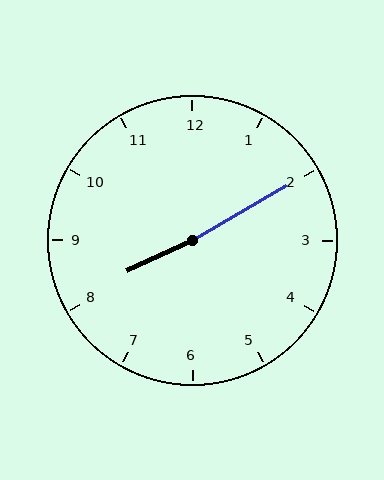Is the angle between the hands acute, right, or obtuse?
It is obtuse.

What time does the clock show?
8:10.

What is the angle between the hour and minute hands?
Approximately 175 degrees.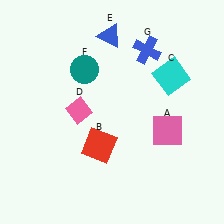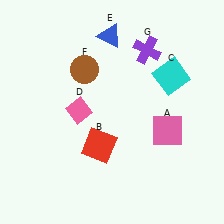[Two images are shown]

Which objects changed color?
F changed from teal to brown. G changed from blue to purple.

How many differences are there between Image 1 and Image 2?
There are 2 differences between the two images.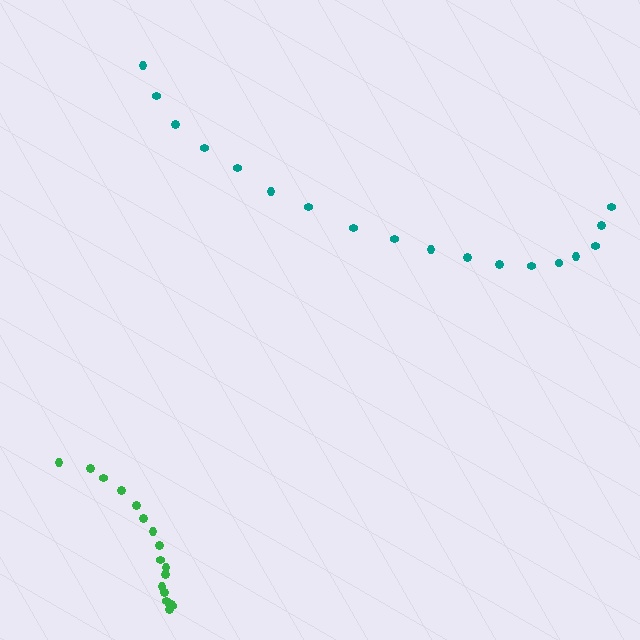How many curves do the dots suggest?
There are 2 distinct paths.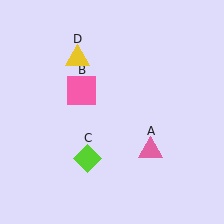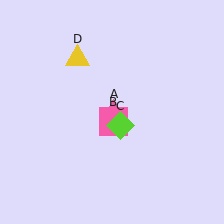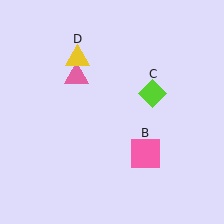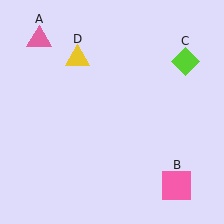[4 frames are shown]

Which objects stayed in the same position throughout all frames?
Yellow triangle (object D) remained stationary.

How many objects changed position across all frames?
3 objects changed position: pink triangle (object A), pink square (object B), lime diamond (object C).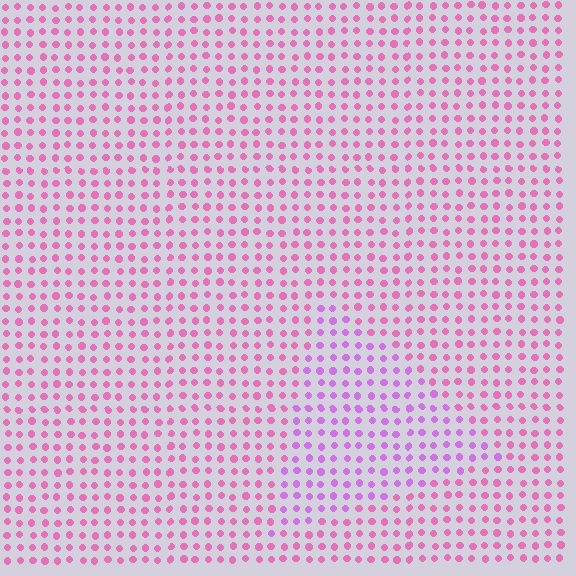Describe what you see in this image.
The image is filled with small pink elements in a uniform arrangement. A triangle-shaped region is visible where the elements are tinted to a slightly different hue, forming a subtle color boundary.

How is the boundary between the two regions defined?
The boundary is defined purely by a slight shift in hue (about 34 degrees). Spacing, size, and orientation are identical on both sides.